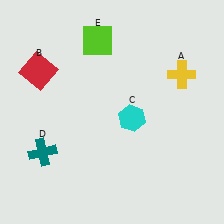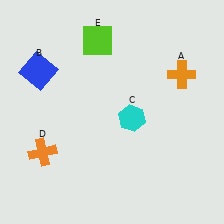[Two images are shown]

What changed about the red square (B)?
In Image 1, B is red. In Image 2, it changed to blue.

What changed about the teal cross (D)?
In Image 1, D is teal. In Image 2, it changed to orange.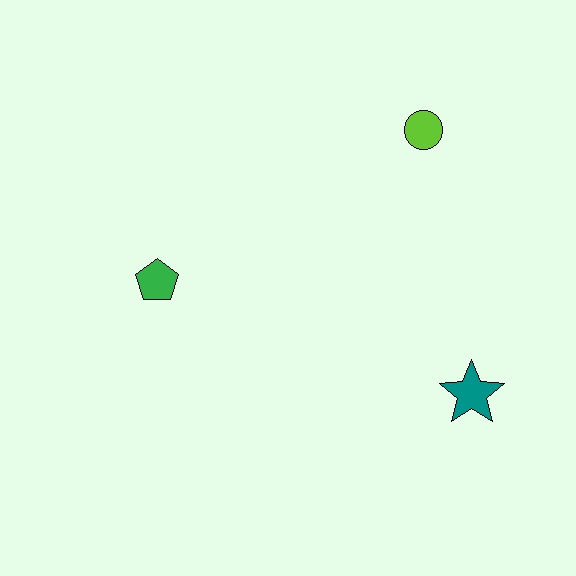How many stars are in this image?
There is 1 star.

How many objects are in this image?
There are 3 objects.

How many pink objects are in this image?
There are no pink objects.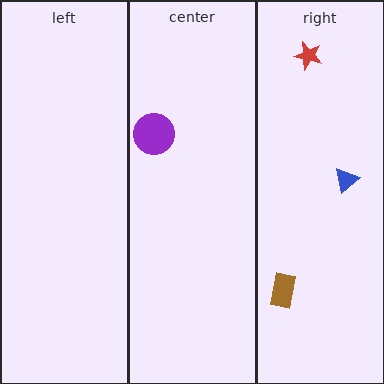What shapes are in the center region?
The purple circle.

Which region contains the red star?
The right region.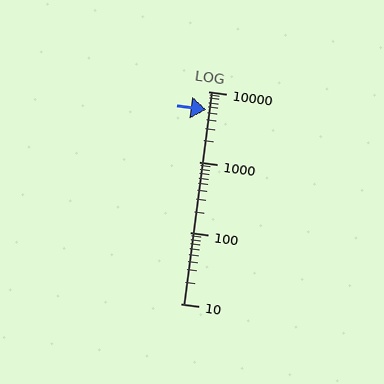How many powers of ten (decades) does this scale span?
The scale spans 3 decades, from 10 to 10000.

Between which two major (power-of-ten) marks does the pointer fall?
The pointer is between 1000 and 10000.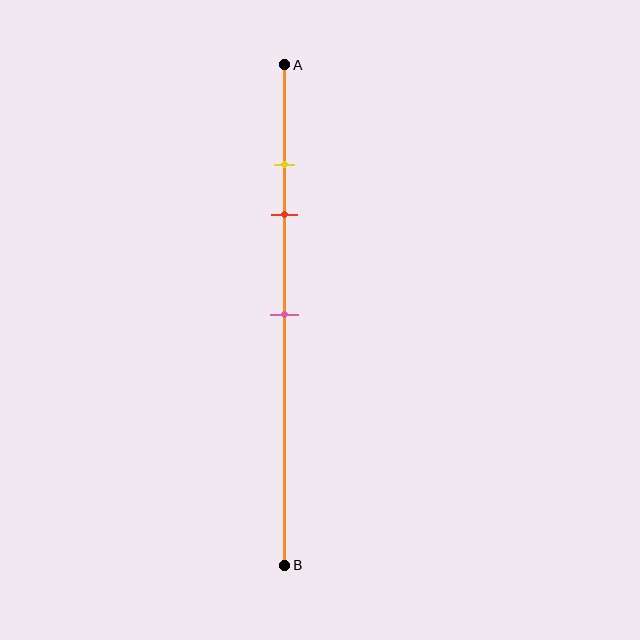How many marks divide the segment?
There are 3 marks dividing the segment.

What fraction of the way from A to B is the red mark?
The red mark is approximately 30% (0.3) of the way from A to B.